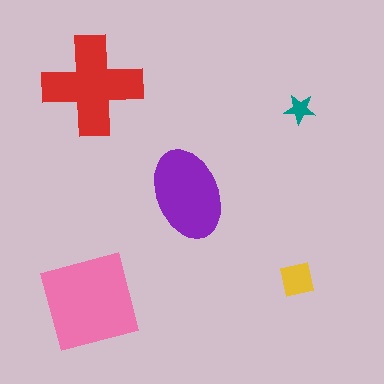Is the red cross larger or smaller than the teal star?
Larger.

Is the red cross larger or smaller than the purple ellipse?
Larger.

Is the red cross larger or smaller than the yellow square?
Larger.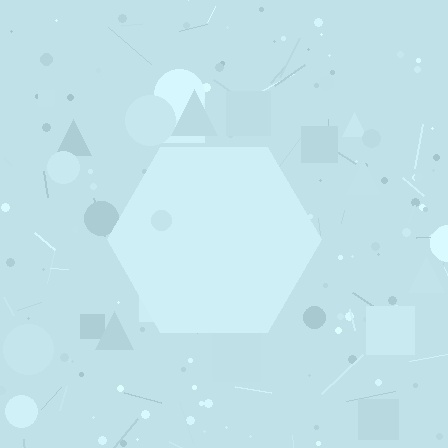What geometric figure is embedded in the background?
A hexagon is embedded in the background.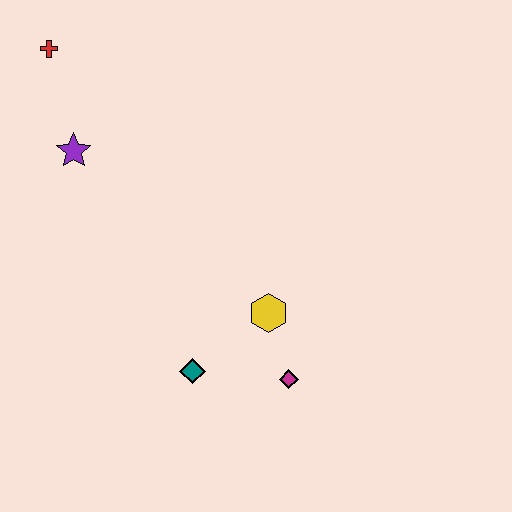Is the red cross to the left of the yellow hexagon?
Yes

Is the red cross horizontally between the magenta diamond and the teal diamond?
No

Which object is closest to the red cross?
The purple star is closest to the red cross.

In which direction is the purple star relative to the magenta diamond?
The purple star is above the magenta diamond.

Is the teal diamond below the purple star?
Yes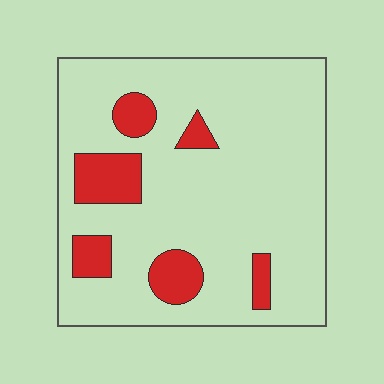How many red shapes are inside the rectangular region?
6.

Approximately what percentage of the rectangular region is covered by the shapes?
Approximately 15%.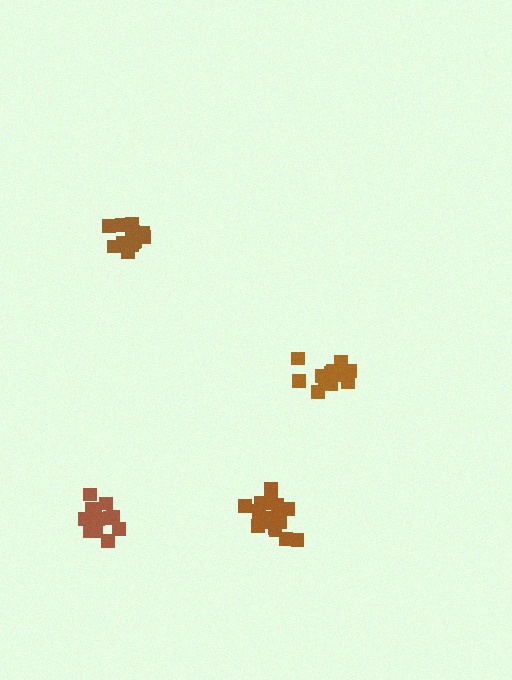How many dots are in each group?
Group 1: 15 dots, Group 2: 13 dots, Group 3: 19 dots, Group 4: 15 dots (62 total).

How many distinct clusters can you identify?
There are 4 distinct clusters.